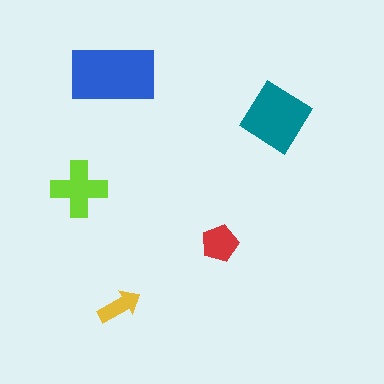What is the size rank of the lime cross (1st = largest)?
3rd.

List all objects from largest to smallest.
The blue rectangle, the teal diamond, the lime cross, the red pentagon, the yellow arrow.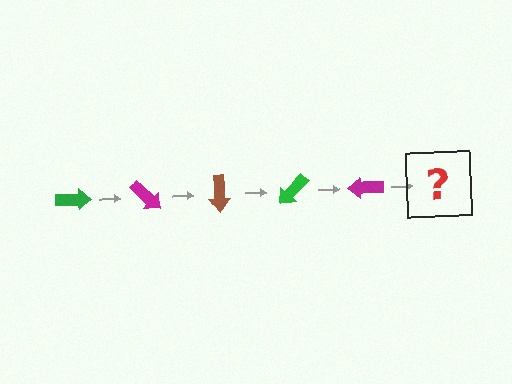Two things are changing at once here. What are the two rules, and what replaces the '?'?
The two rules are that it rotates 45 degrees each step and the color cycles through green, magenta, and brown. The '?' should be a brown arrow, rotated 225 degrees from the start.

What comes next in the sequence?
The next element should be a brown arrow, rotated 225 degrees from the start.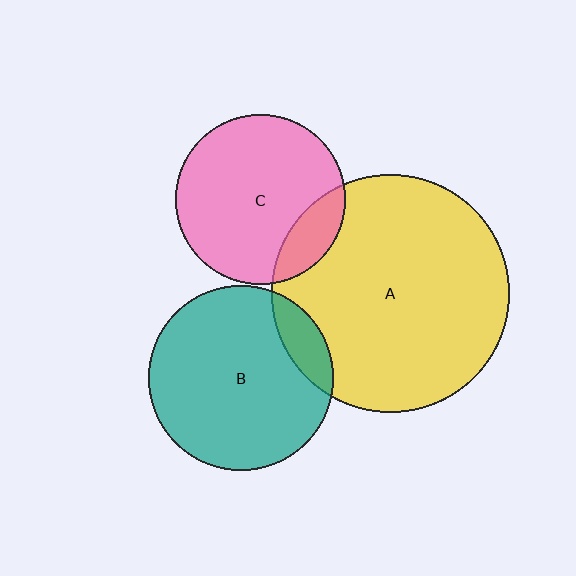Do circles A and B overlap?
Yes.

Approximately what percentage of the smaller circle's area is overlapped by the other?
Approximately 10%.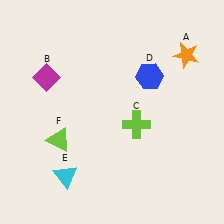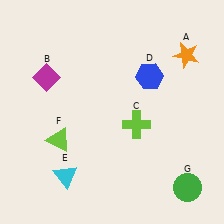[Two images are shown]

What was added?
A green circle (G) was added in Image 2.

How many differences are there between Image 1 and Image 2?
There is 1 difference between the two images.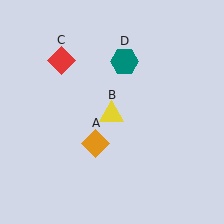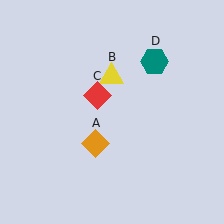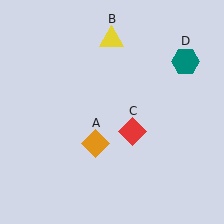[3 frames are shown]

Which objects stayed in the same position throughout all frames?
Orange diamond (object A) remained stationary.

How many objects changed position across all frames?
3 objects changed position: yellow triangle (object B), red diamond (object C), teal hexagon (object D).